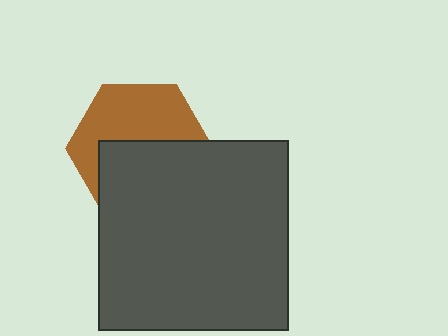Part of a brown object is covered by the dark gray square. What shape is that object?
It is a hexagon.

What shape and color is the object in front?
The object in front is a dark gray square.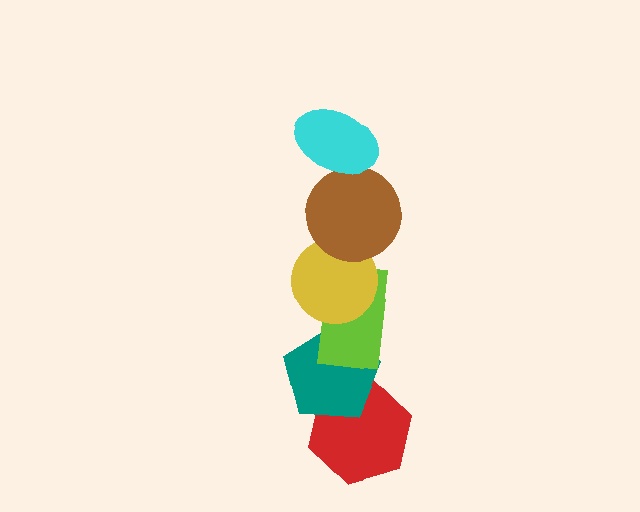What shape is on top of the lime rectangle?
The yellow circle is on top of the lime rectangle.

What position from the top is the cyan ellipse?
The cyan ellipse is 1st from the top.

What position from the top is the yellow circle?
The yellow circle is 3rd from the top.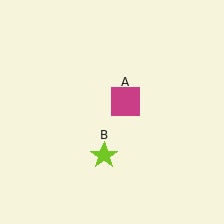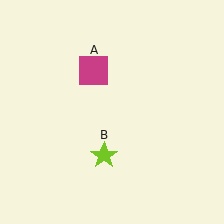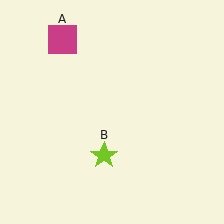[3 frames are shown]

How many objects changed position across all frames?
1 object changed position: magenta square (object A).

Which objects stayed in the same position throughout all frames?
Lime star (object B) remained stationary.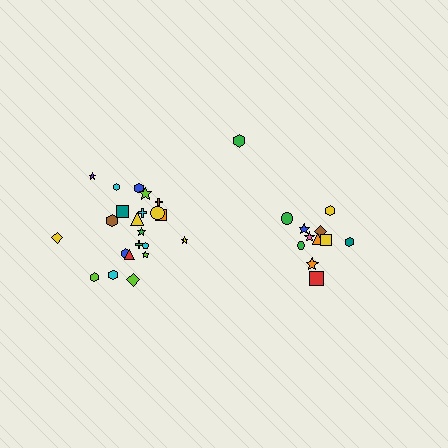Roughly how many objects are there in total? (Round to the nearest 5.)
Roughly 35 objects in total.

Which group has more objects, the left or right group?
The left group.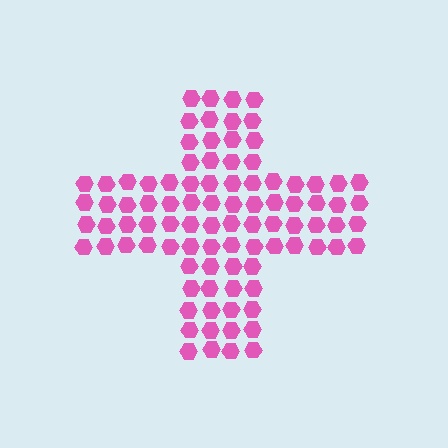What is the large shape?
The large shape is a cross.